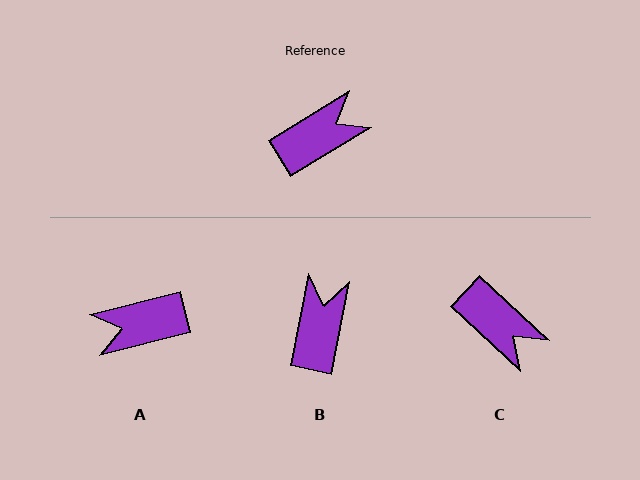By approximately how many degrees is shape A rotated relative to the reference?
Approximately 162 degrees counter-clockwise.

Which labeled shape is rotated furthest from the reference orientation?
A, about 162 degrees away.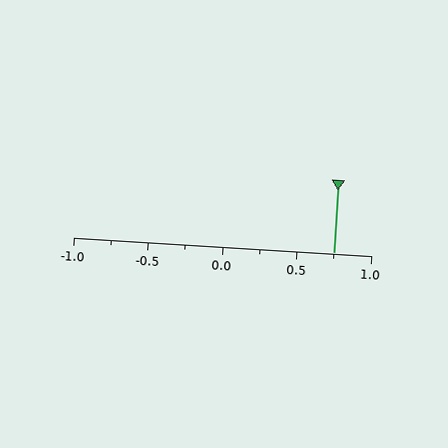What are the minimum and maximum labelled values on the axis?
The axis runs from -1.0 to 1.0.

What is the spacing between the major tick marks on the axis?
The major ticks are spaced 0.5 apart.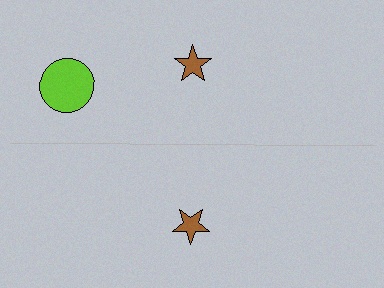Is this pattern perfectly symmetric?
No, the pattern is not perfectly symmetric. A lime circle is missing from the bottom side.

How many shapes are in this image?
There are 3 shapes in this image.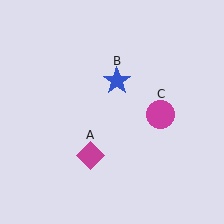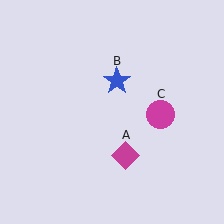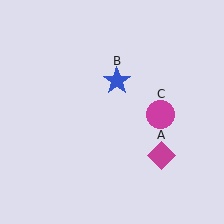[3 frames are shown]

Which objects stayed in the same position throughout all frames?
Blue star (object B) and magenta circle (object C) remained stationary.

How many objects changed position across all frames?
1 object changed position: magenta diamond (object A).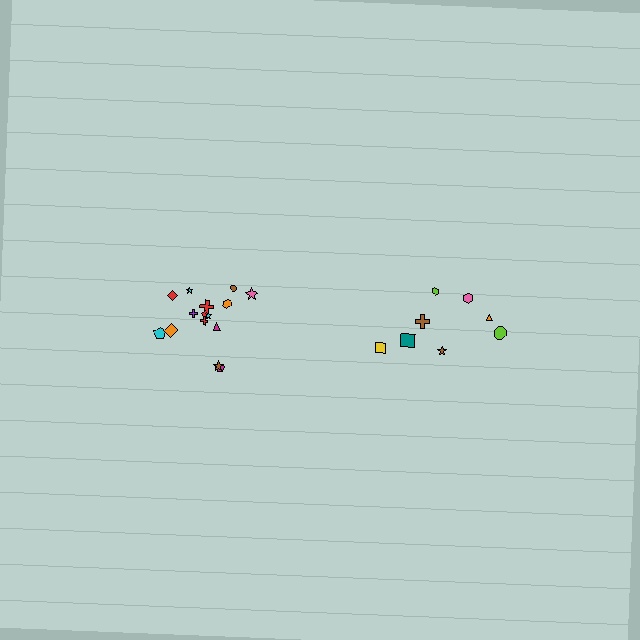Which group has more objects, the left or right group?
The left group.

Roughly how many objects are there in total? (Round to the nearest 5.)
Roughly 25 objects in total.